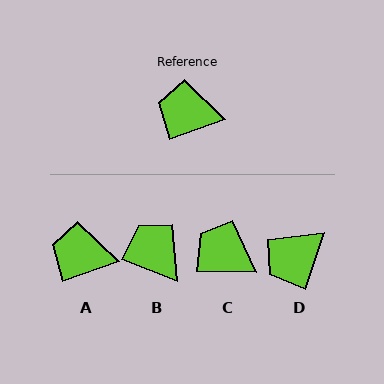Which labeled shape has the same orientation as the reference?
A.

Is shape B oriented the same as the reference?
No, it is off by about 41 degrees.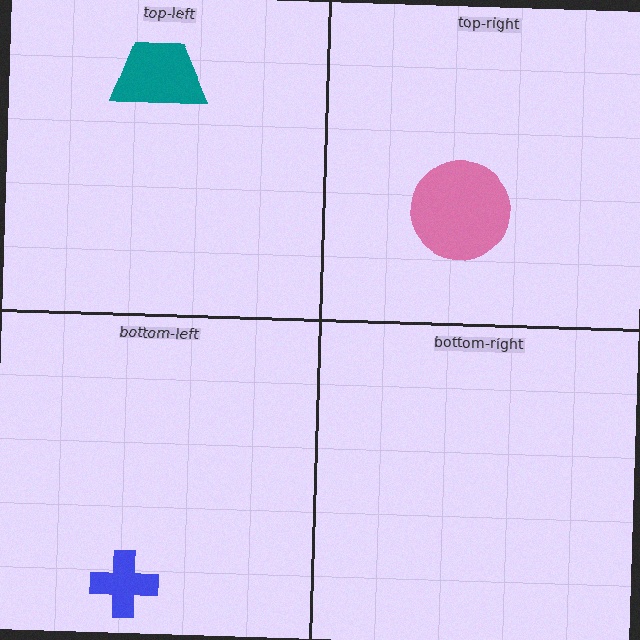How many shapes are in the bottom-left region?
1.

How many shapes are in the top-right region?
1.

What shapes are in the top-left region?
The teal trapezoid.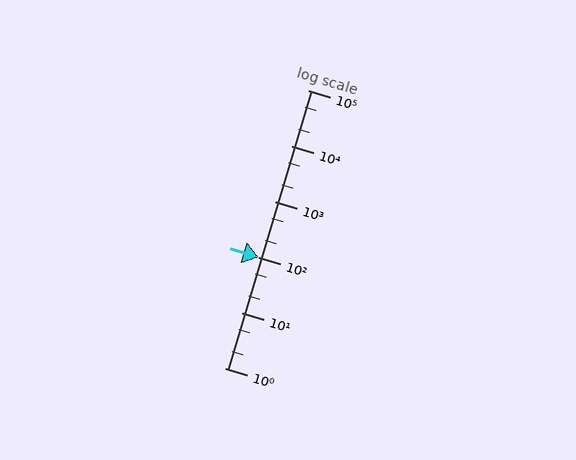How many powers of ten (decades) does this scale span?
The scale spans 5 decades, from 1 to 100000.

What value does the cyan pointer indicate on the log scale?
The pointer indicates approximately 97.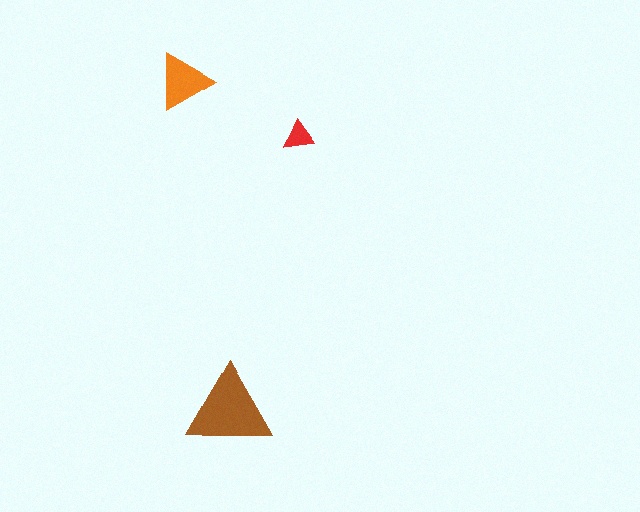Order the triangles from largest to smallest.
the brown one, the orange one, the red one.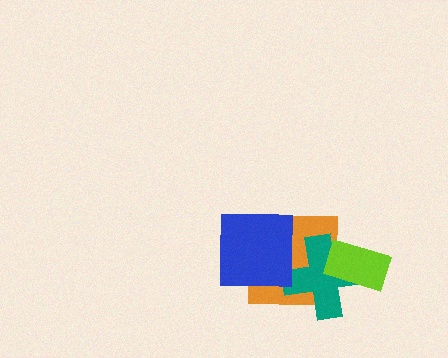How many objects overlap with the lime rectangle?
2 objects overlap with the lime rectangle.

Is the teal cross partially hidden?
Yes, it is partially covered by another shape.